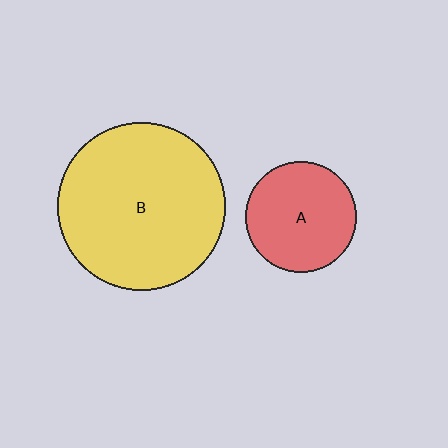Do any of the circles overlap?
No, none of the circles overlap.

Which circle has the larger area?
Circle B (yellow).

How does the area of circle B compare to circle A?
Approximately 2.3 times.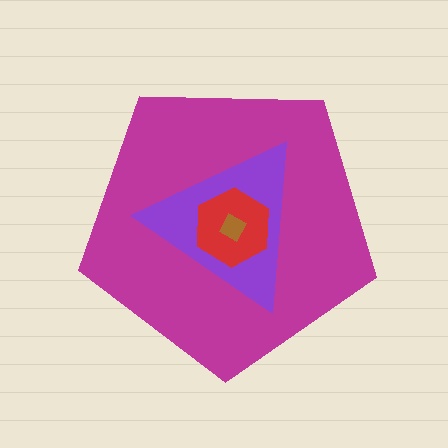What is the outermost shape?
The magenta pentagon.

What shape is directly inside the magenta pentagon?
The purple triangle.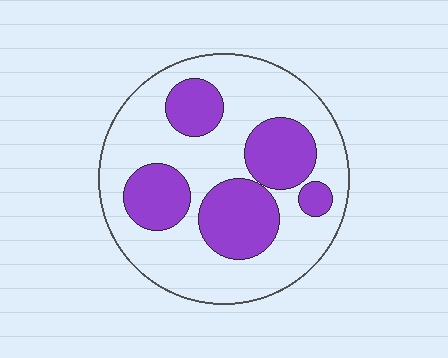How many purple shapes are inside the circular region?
5.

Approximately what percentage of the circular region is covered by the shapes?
Approximately 35%.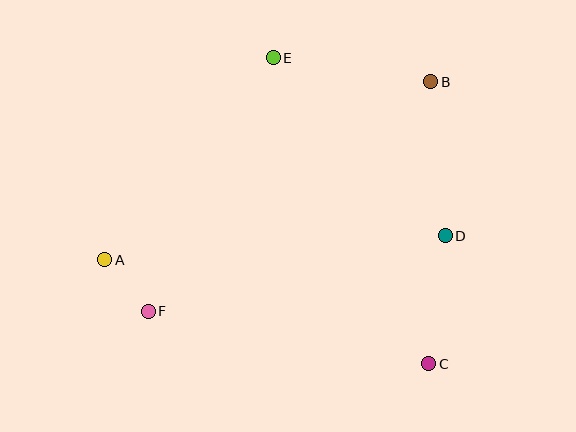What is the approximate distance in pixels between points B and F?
The distance between B and F is approximately 364 pixels.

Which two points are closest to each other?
Points A and F are closest to each other.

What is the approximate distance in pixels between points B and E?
The distance between B and E is approximately 159 pixels.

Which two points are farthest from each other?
Points A and B are farthest from each other.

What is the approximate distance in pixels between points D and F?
The distance between D and F is approximately 306 pixels.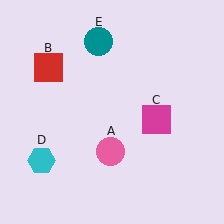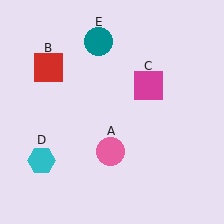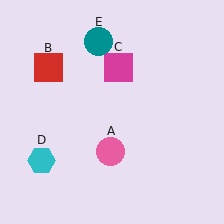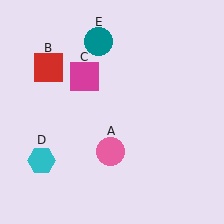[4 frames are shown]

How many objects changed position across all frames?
1 object changed position: magenta square (object C).